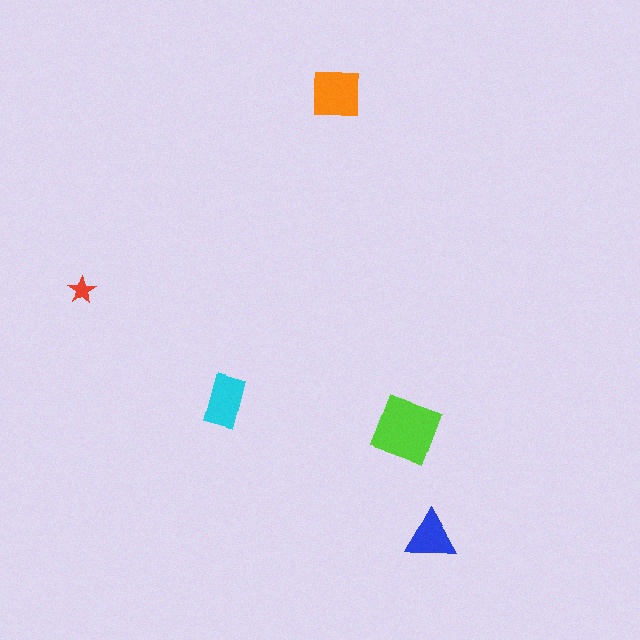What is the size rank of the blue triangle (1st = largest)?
4th.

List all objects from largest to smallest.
The lime diamond, the orange square, the cyan rectangle, the blue triangle, the red star.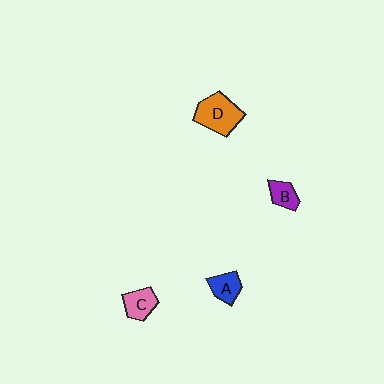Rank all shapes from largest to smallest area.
From largest to smallest: D (orange), C (pink), A (blue), B (purple).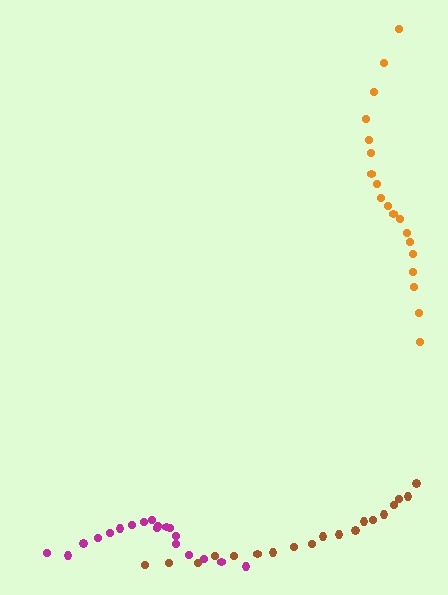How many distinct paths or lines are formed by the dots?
There are 3 distinct paths.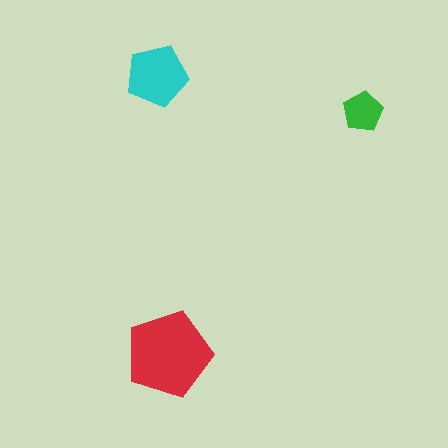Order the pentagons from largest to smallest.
the red one, the cyan one, the green one.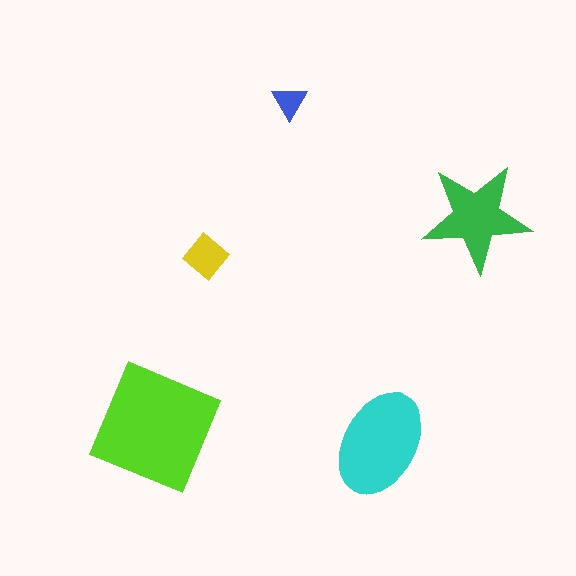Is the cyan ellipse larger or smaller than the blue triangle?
Larger.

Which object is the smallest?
The blue triangle.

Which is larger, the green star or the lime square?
The lime square.